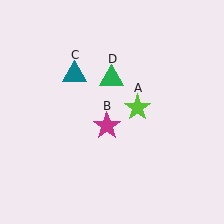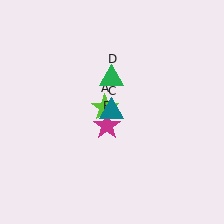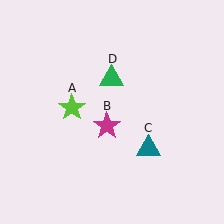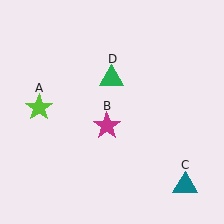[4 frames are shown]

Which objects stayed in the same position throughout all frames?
Magenta star (object B) and green triangle (object D) remained stationary.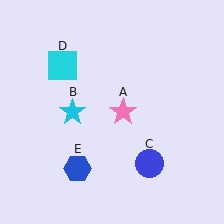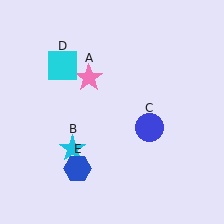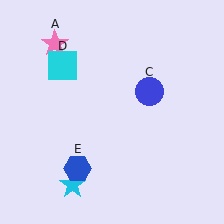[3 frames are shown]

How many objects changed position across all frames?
3 objects changed position: pink star (object A), cyan star (object B), blue circle (object C).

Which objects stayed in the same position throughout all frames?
Cyan square (object D) and blue hexagon (object E) remained stationary.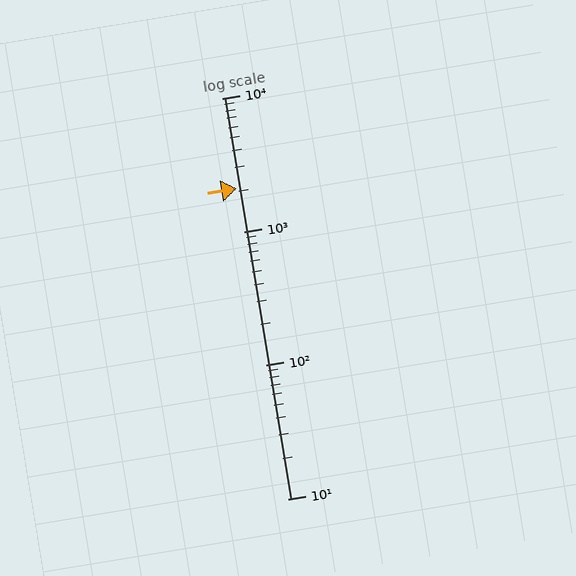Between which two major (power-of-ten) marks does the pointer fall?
The pointer is between 1000 and 10000.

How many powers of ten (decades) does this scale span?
The scale spans 3 decades, from 10 to 10000.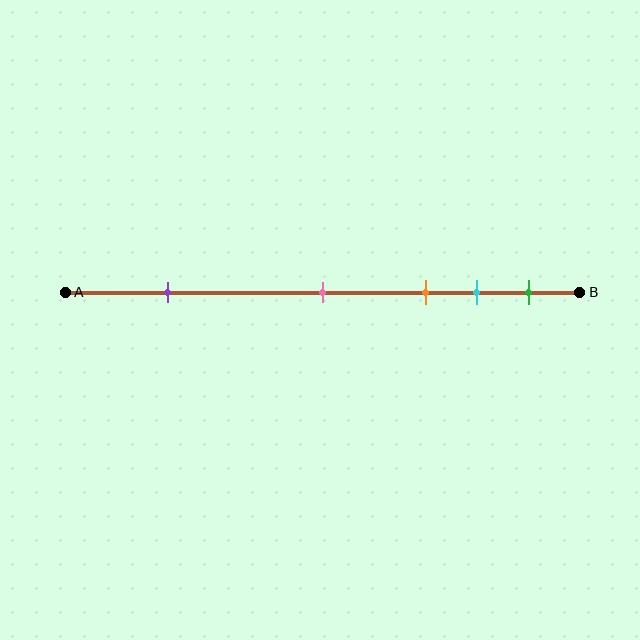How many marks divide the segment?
There are 5 marks dividing the segment.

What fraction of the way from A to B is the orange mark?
The orange mark is approximately 70% (0.7) of the way from A to B.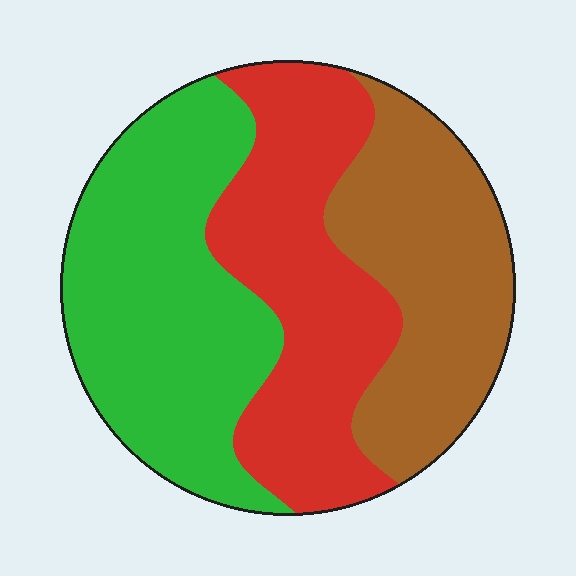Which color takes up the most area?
Green, at roughly 40%.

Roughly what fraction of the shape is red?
Red takes up about one third (1/3) of the shape.